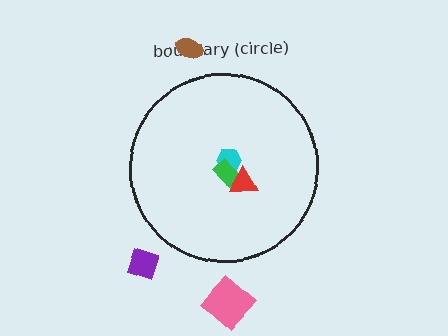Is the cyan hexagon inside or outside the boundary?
Inside.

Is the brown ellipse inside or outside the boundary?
Outside.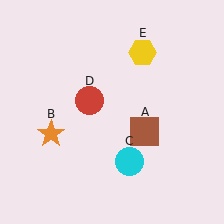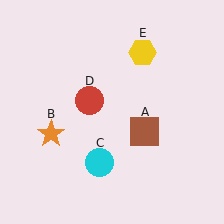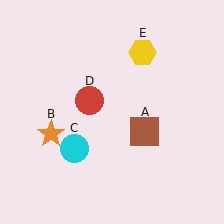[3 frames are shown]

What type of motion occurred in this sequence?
The cyan circle (object C) rotated clockwise around the center of the scene.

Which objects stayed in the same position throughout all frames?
Brown square (object A) and orange star (object B) and red circle (object D) and yellow hexagon (object E) remained stationary.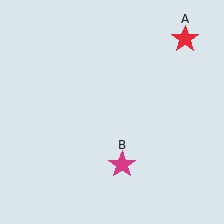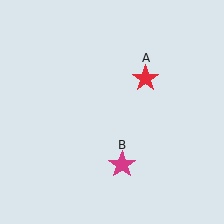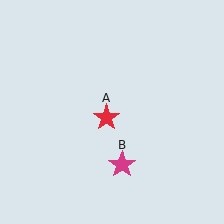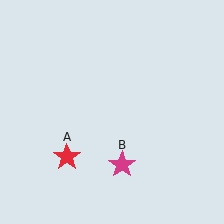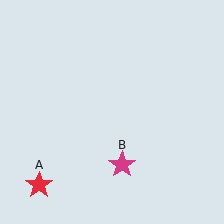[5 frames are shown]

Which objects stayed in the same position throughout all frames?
Magenta star (object B) remained stationary.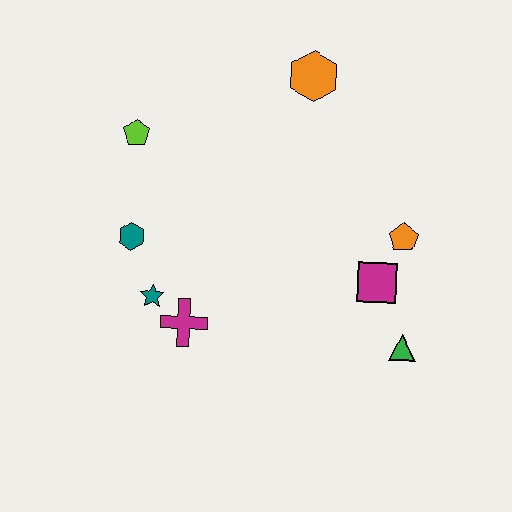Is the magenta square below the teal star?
No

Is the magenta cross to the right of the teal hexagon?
Yes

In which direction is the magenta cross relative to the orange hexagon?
The magenta cross is below the orange hexagon.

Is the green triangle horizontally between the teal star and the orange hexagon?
No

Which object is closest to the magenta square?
The orange pentagon is closest to the magenta square.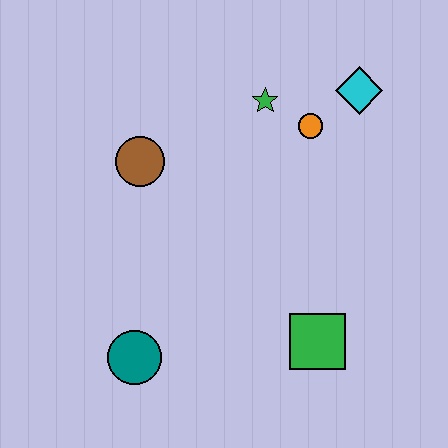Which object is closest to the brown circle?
The green star is closest to the brown circle.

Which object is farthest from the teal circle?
The cyan diamond is farthest from the teal circle.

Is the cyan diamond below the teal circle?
No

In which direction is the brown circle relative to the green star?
The brown circle is to the left of the green star.